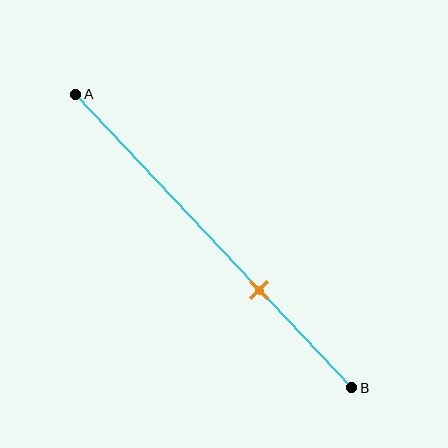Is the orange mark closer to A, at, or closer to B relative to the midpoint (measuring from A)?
The orange mark is closer to point B than the midpoint of segment AB.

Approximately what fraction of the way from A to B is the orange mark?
The orange mark is approximately 65% of the way from A to B.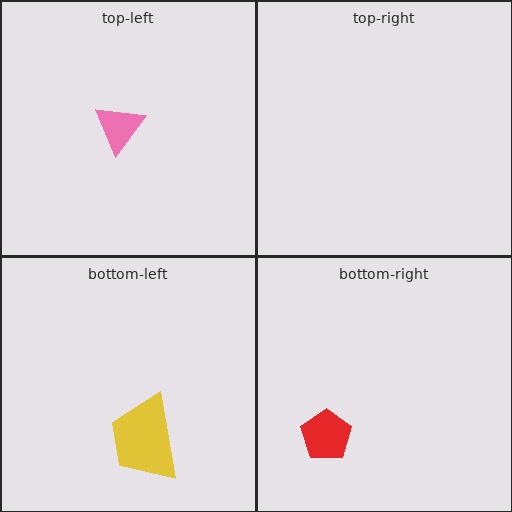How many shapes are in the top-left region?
1.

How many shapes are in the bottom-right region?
1.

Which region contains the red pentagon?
The bottom-right region.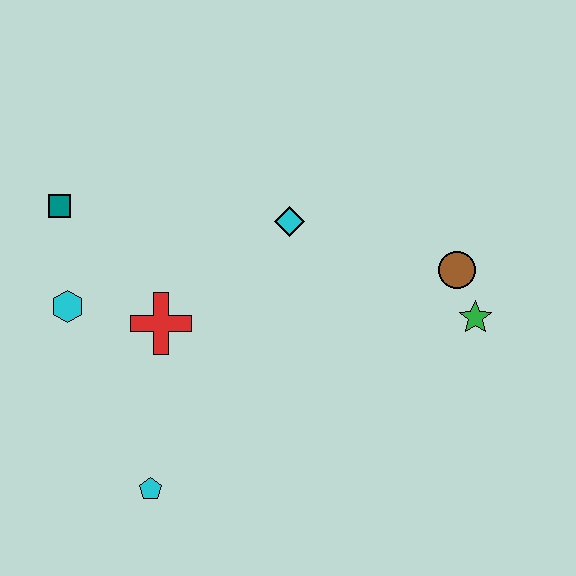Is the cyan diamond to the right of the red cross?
Yes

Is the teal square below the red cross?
No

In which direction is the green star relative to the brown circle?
The green star is below the brown circle.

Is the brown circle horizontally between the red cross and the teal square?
No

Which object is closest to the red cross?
The cyan hexagon is closest to the red cross.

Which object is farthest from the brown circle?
The teal square is farthest from the brown circle.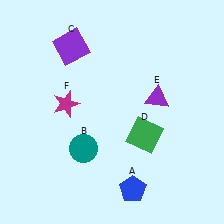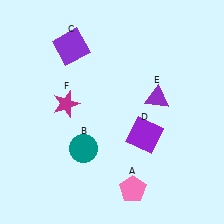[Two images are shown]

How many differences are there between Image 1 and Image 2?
There are 2 differences between the two images.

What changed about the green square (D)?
In Image 1, D is green. In Image 2, it changed to purple.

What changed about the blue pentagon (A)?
In Image 1, A is blue. In Image 2, it changed to pink.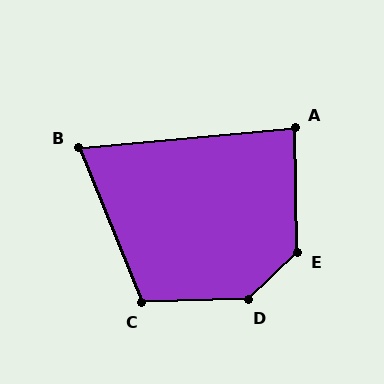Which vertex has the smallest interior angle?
B, at approximately 73 degrees.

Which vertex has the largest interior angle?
D, at approximately 137 degrees.